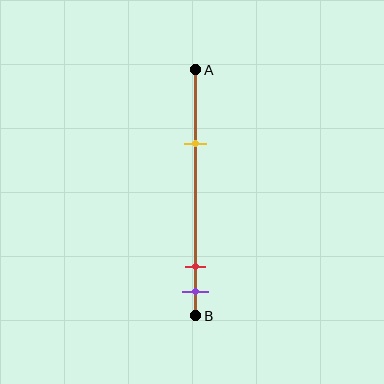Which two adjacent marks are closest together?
The red and purple marks are the closest adjacent pair.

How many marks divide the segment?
There are 3 marks dividing the segment.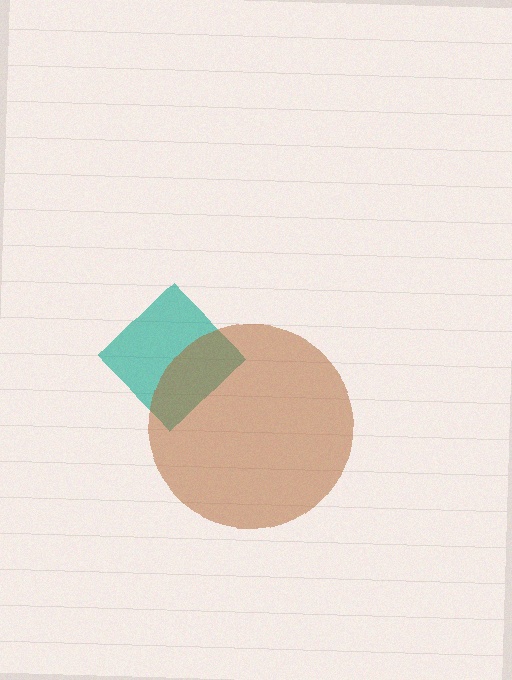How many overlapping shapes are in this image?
There are 2 overlapping shapes in the image.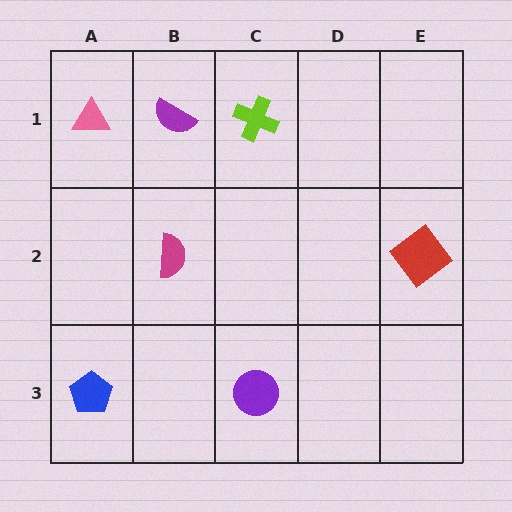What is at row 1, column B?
A purple semicircle.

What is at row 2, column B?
A magenta semicircle.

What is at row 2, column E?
A red diamond.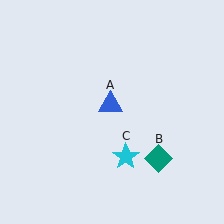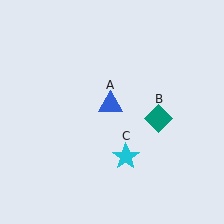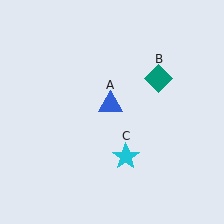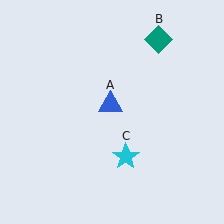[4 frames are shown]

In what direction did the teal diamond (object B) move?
The teal diamond (object B) moved up.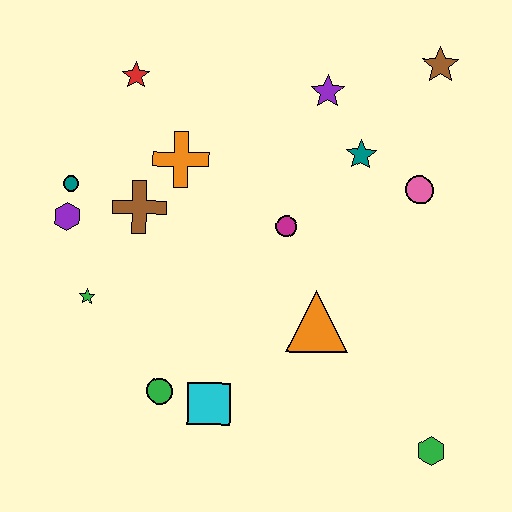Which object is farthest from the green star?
The brown star is farthest from the green star.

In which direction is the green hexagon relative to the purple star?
The green hexagon is below the purple star.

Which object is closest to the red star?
The orange cross is closest to the red star.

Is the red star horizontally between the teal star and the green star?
Yes